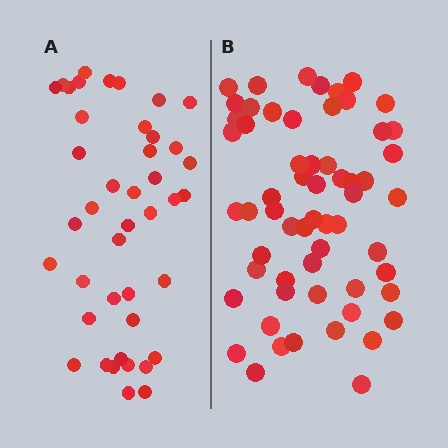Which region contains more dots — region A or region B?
Region B (the right region) has more dots.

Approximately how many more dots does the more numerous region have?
Region B has approximately 20 more dots than region A.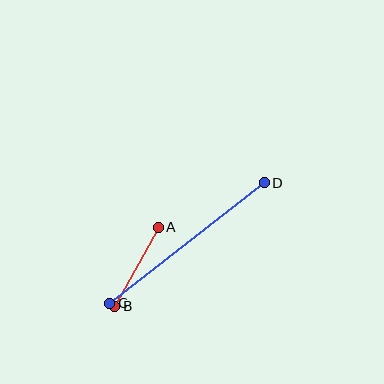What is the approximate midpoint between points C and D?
The midpoint is at approximately (187, 243) pixels.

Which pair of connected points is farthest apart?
Points C and D are farthest apart.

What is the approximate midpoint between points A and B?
The midpoint is at approximately (136, 267) pixels.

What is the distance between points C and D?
The distance is approximately 196 pixels.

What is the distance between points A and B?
The distance is approximately 90 pixels.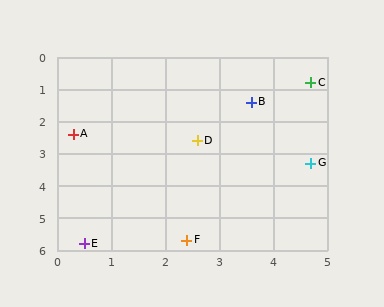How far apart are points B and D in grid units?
Points B and D are about 1.6 grid units apart.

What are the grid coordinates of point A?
Point A is at approximately (0.3, 2.4).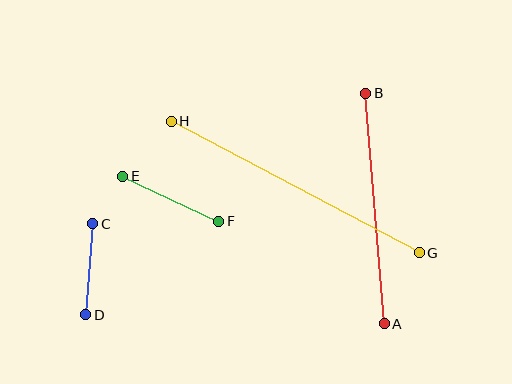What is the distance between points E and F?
The distance is approximately 106 pixels.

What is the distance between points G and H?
The distance is approximately 281 pixels.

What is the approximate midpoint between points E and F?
The midpoint is at approximately (171, 199) pixels.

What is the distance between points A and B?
The distance is approximately 231 pixels.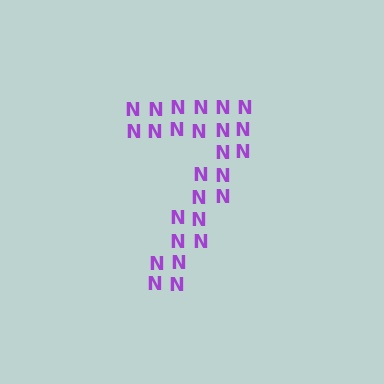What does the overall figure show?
The overall figure shows the digit 7.